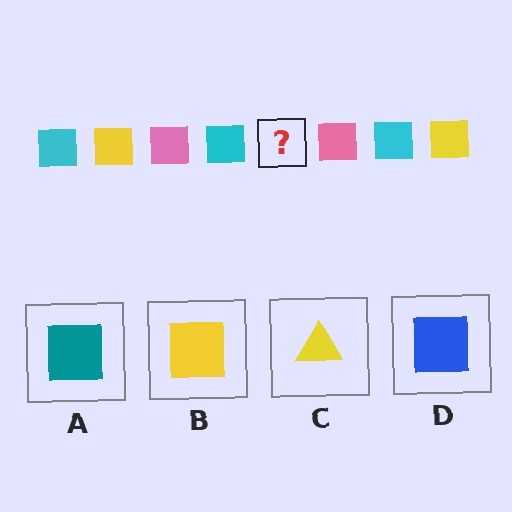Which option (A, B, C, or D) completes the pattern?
B.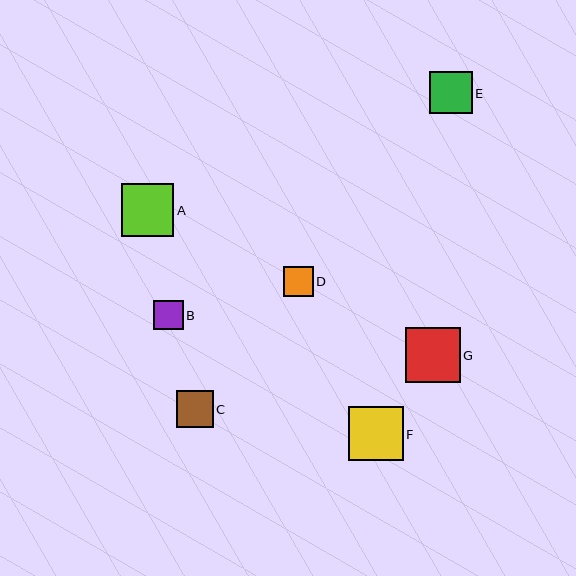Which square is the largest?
Square G is the largest with a size of approximately 55 pixels.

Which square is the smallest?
Square D is the smallest with a size of approximately 30 pixels.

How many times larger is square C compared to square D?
Square C is approximately 1.2 times the size of square D.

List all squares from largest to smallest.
From largest to smallest: G, F, A, E, C, B, D.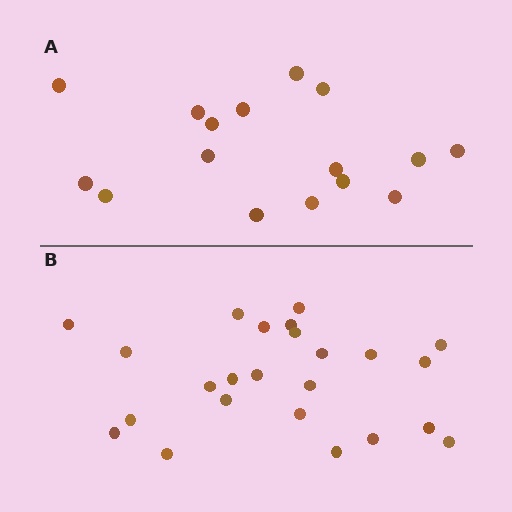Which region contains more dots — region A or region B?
Region B (the bottom region) has more dots.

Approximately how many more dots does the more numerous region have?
Region B has roughly 8 or so more dots than region A.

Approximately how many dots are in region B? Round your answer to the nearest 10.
About 20 dots. (The exact count is 24, which rounds to 20.)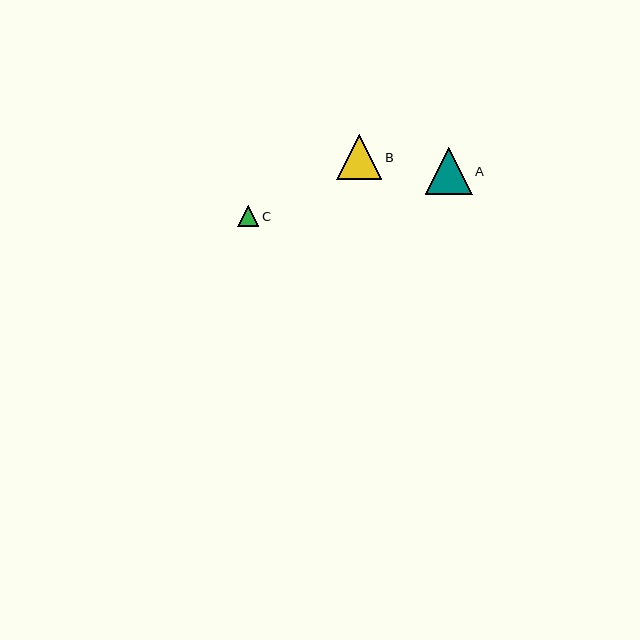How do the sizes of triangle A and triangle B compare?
Triangle A and triangle B are approximately the same size.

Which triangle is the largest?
Triangle A is the largest with a size of approximately 47 pixels.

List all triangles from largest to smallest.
From largest to smallest: A, B, C.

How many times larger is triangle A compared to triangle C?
Triangle A is approximately 2.3 times the size of triangle C.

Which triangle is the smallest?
Triangle C is the smallest with a size of approximately 21 pixels.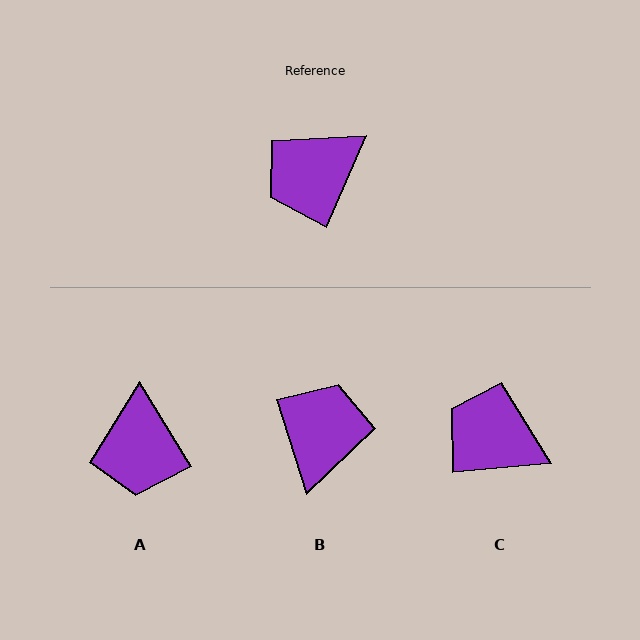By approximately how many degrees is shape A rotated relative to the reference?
Approximately 55 degrees counter-clockwise.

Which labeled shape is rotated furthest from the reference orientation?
B, about 139 degrees away.